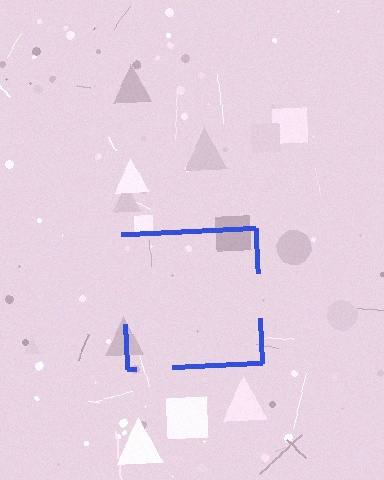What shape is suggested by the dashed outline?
The dashed outline suggests a square.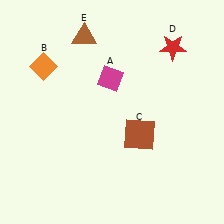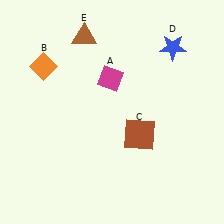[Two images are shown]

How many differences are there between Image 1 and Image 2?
There is 1 difference between the two images.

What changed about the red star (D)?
In Image 1, D is red. In Image 2, it changed to blue.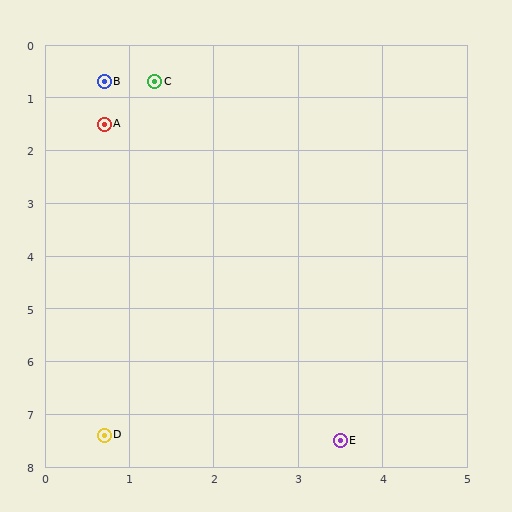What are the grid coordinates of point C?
Point C is at approximately (1.3, 0.7).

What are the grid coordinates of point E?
Point E is at approximately (3.5, 7.5).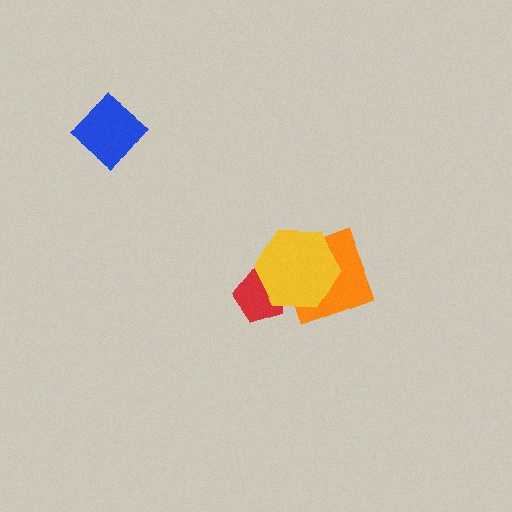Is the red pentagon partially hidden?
Yes, it is partially covered by another shape.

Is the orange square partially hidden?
Yes, it is partially covered by another shape.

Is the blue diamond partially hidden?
No, no other shape covers it.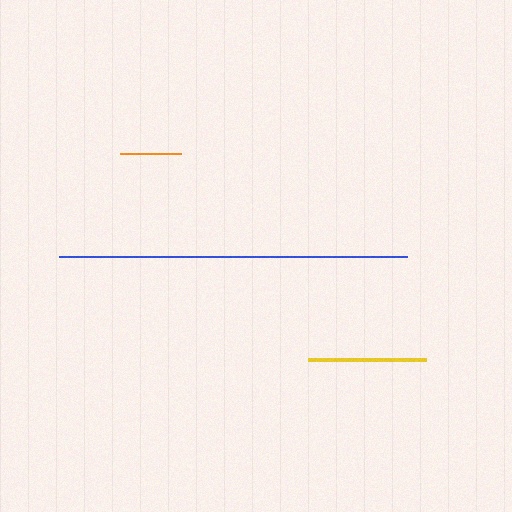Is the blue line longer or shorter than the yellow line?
The blue line is longer than the yellow line.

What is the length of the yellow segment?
The yellow segment is approximately 118 pixels long.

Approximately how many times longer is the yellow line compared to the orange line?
The yellow line is approximately 1.9 times the length of the orange line.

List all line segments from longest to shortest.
From longest to shortest: blue, yellow, orange.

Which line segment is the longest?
The blue line is the longest at approximately 347 pixels.